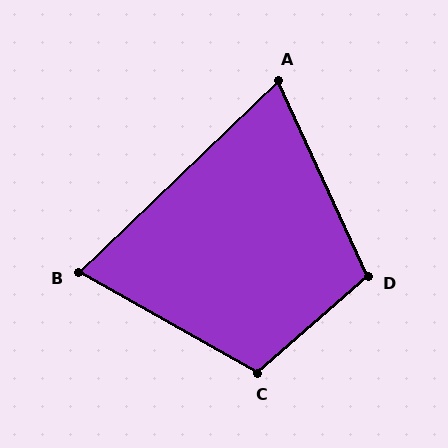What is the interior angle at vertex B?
Approximately 73 degrees (acute).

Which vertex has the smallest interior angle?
A, at approximately 71 degrees.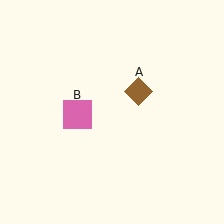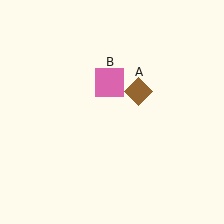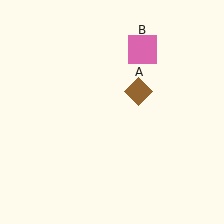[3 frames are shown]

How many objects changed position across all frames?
1 object changed position: pink square (object B).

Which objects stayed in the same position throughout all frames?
Brown diamond (object A) remained stationary.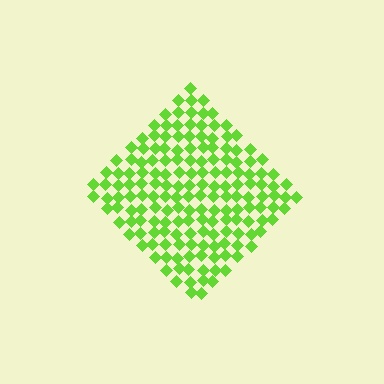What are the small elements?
The small elements are diamonds.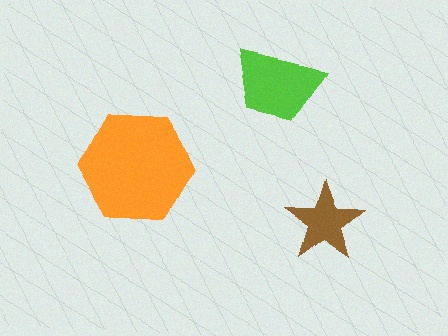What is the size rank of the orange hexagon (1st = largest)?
1st.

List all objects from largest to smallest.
The orange hexagon, the lime trapezoid, the brown star.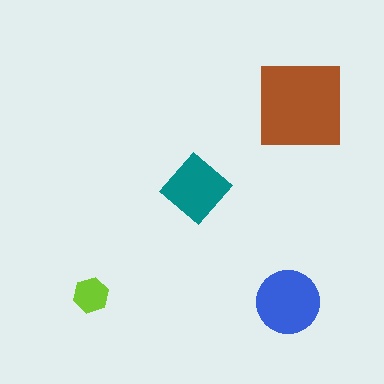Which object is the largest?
The brown square.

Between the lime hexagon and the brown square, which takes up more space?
The brown square.